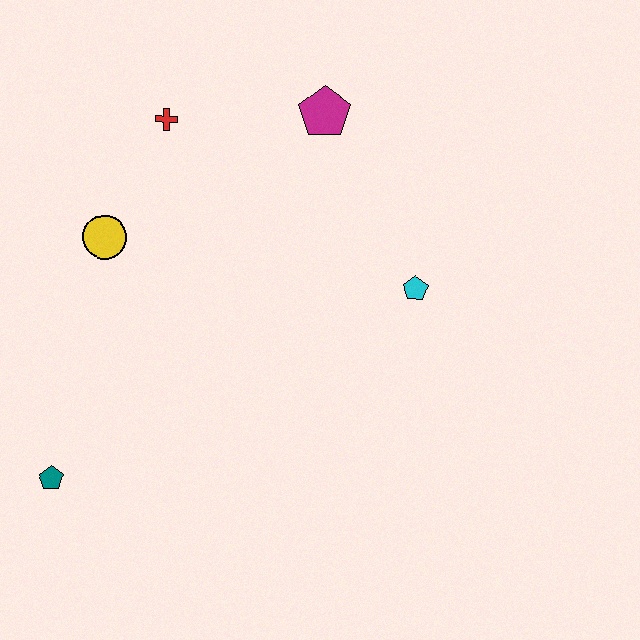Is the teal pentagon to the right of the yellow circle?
No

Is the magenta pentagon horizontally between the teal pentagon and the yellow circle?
No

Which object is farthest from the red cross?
The teal pentagon is farthest from the red cross.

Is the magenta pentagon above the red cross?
Yes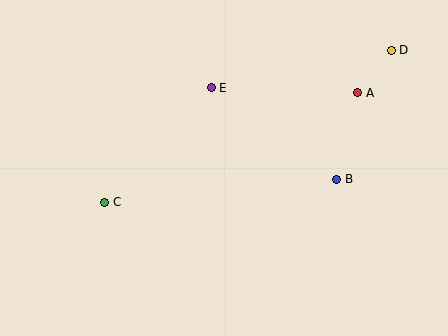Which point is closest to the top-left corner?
Point C is closest to the top-left corner.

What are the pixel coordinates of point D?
Point D is at (391, 50).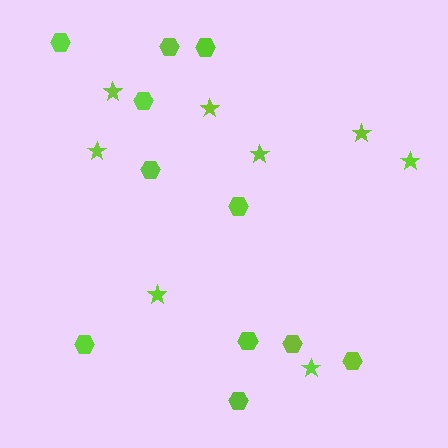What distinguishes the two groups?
There are 2 groups: one group of stars (8) and one group of hexagons (11).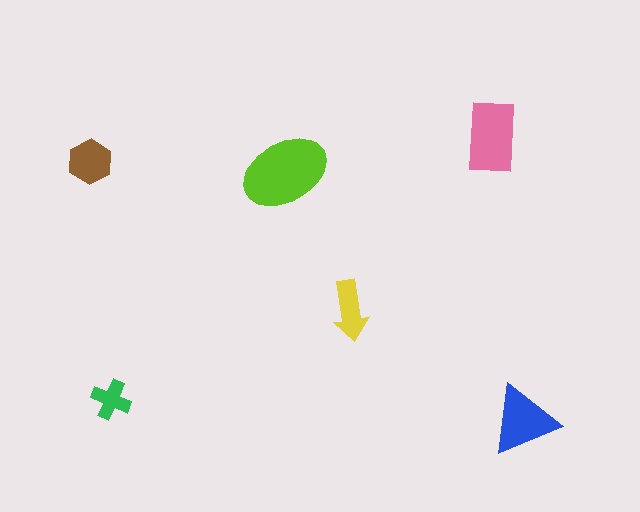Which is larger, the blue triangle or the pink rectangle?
The pink rectangle.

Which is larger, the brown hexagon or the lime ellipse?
The lime ellipse.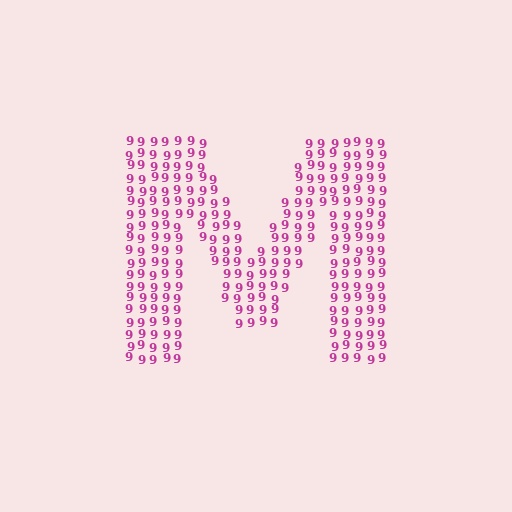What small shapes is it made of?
It is made of small digit 9's.